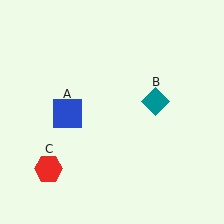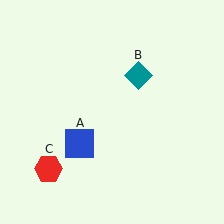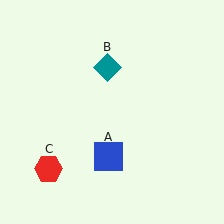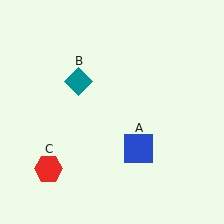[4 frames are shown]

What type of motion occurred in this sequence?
The blue square (object A), teal diamond (object B) rotated counterclockwise around the center of the scene.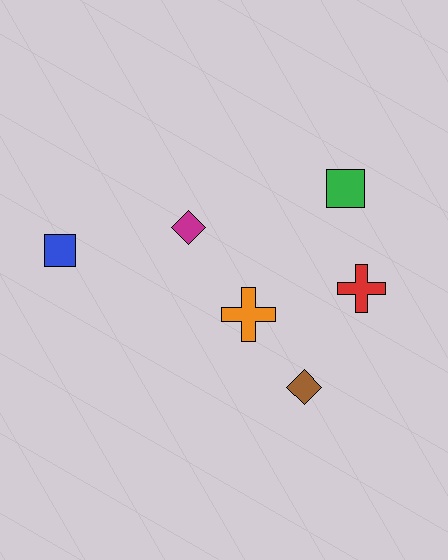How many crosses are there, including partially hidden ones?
There are 2 crosses.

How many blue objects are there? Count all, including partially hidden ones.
There is 1 blue object.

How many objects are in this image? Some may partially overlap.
There are 6 objects.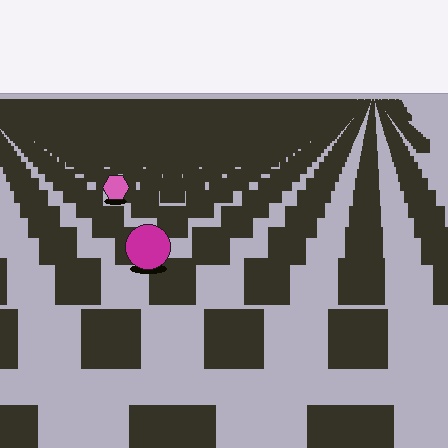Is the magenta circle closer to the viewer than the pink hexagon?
Yes. The magenta circle is closer — you can tell from the texture gradient: the ground texture is coarser near it.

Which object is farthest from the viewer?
The pink hexagon is farthest from the viewer. It appears smaller and the ground texture around it is denser.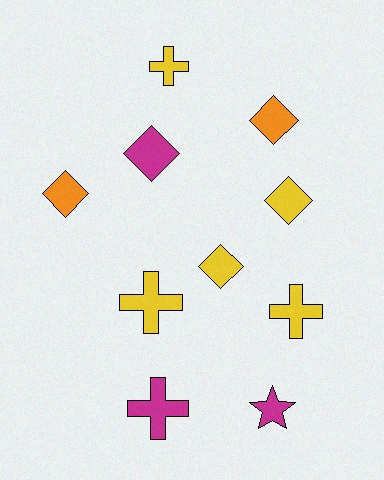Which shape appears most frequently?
Diamond, with 5 objects.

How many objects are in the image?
There are 10 objects.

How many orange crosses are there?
There are no orange crosses.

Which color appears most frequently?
Yellow, with 5 objects.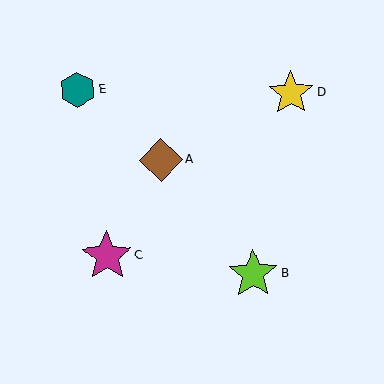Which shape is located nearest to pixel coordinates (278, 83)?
The yellow star (labeled D) at (291, 93) is nearest to that location.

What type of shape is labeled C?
Shape C is a magenta star.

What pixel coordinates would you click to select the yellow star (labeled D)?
Click at (291, 93) to select the yellow star D.